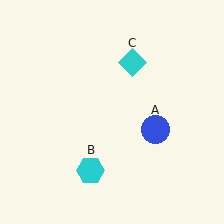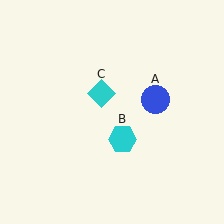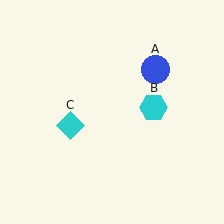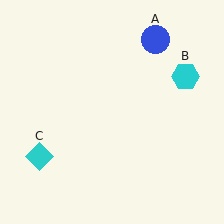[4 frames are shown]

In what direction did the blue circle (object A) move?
The blue circle (object A) moved up.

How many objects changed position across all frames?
3 objects changed position: blue circle (object A), cyan hexagon (object B), cyan diamond (object C).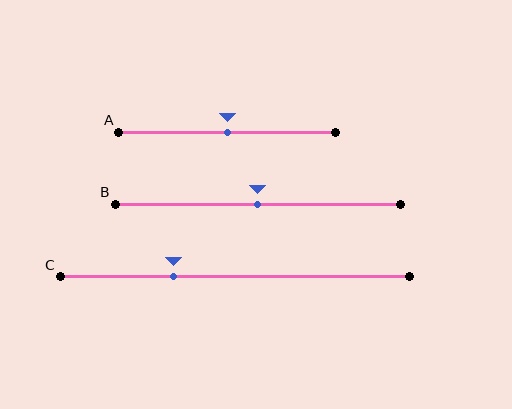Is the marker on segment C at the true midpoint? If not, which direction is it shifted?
No, the marker on segment C is shifted to the left by about 18% of the segment length.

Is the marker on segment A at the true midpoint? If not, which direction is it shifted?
Yes, the marker on segment A is at the true midpoint.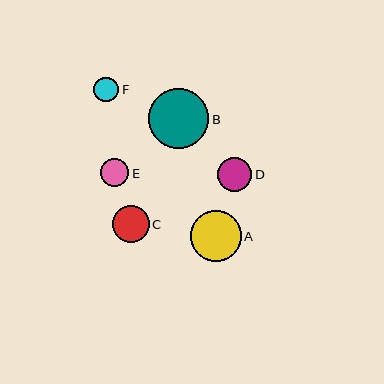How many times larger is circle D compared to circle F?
Circle D is approximately 1.4 times the size of circle F.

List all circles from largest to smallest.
From largest to smallest: B, A, C, D, E, F.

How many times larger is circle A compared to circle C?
Circle A is approximately 1.4 times the size of circle C.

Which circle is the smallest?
Circle F is the smallest with a size of approximately 25 pixels.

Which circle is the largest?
Circle B is the largest with a size of approximately 60 pixels.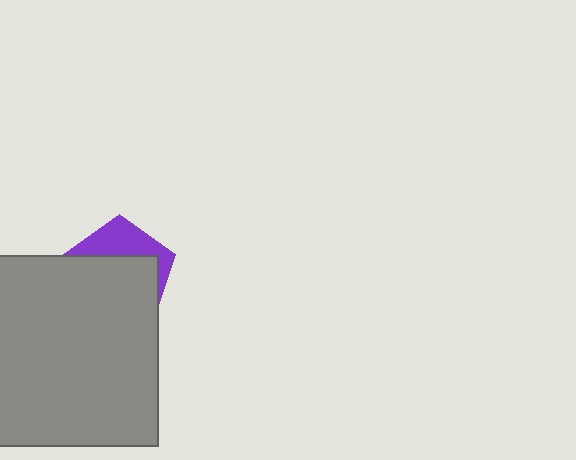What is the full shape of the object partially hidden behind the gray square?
The partially hidden object is a purple pentagon.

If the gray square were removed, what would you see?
You would see the complete purple pentagon.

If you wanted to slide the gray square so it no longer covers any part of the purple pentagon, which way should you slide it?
Slide it down — that is the most direct way to separate the two shapes.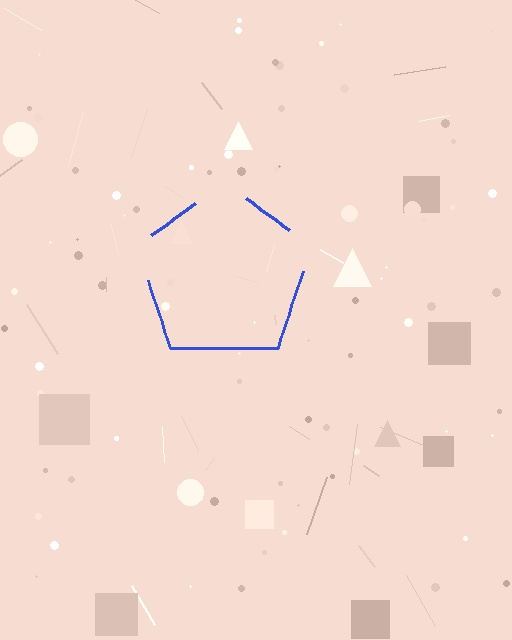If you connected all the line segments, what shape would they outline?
They would outline a pentagon.